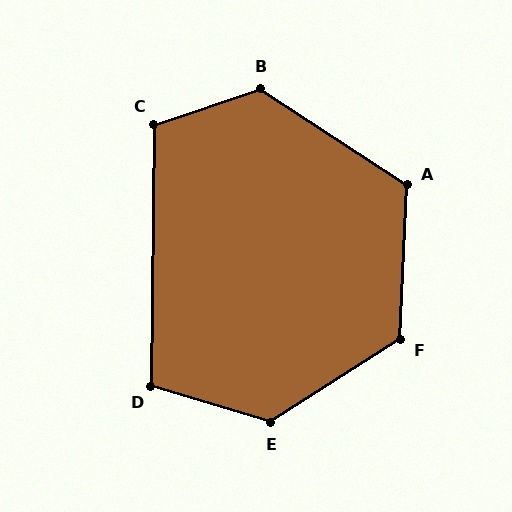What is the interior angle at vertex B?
Approximately 129 degrees (obtuse).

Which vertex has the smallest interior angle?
D, at approximately 107 degrees.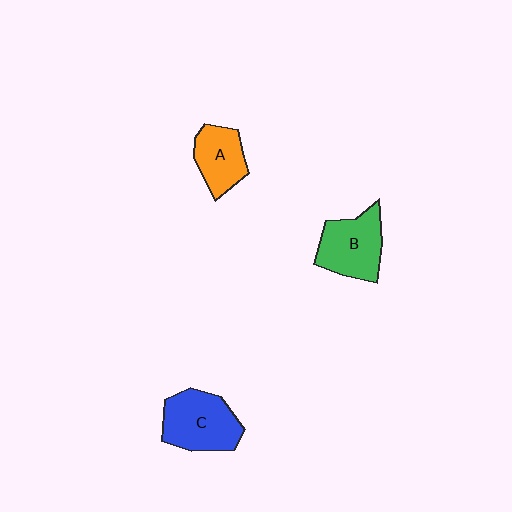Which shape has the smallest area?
Shape A (orange).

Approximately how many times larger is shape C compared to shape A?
Approximately 1.4 times.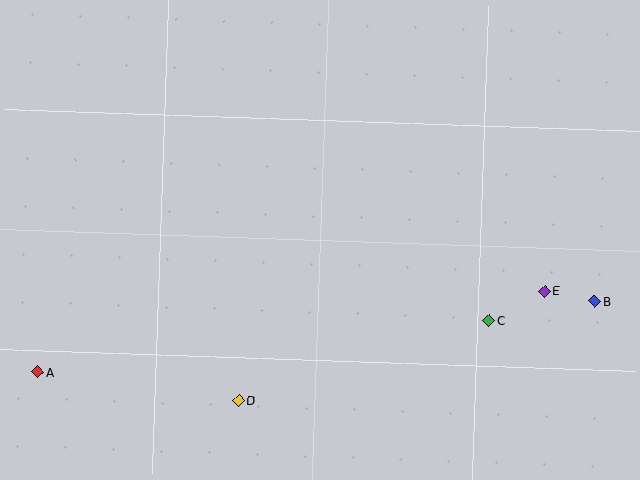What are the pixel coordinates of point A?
Point A is at (38, 372).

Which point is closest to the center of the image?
Point D at (239, 400) is closest to the center.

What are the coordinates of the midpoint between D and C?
The midpoint between D and C is at (364, 361).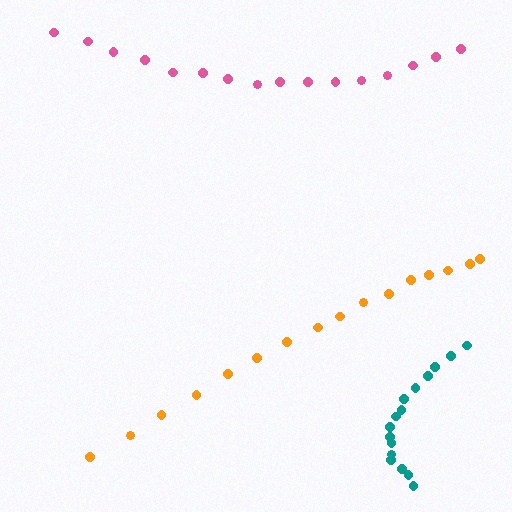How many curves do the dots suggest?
There are 3 distinct paths.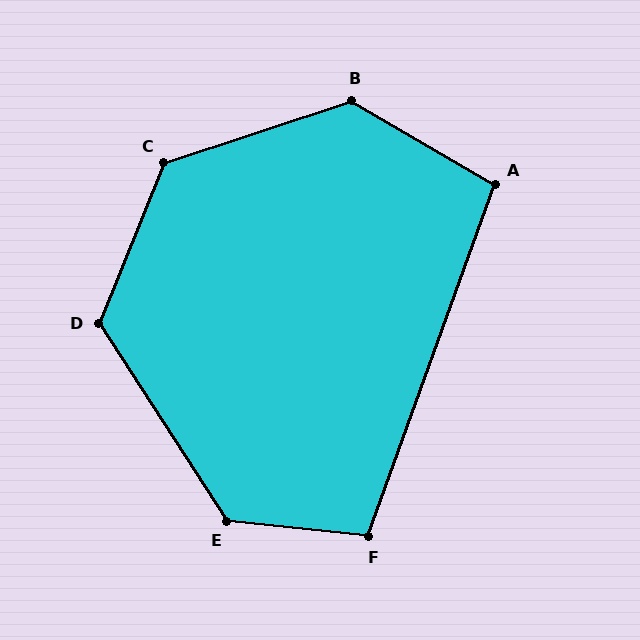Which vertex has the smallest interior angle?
A, at approximately 101 degrees.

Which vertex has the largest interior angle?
B, at approximately 131 degrees.